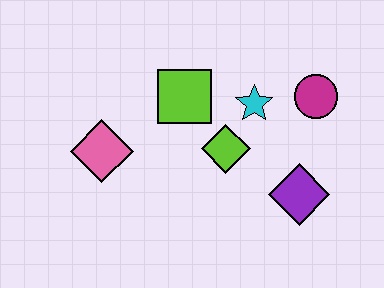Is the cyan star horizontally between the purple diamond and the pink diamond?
Yes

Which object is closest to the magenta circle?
The cyan star is closest to the magenta circle.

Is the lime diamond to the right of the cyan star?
No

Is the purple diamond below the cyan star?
Yes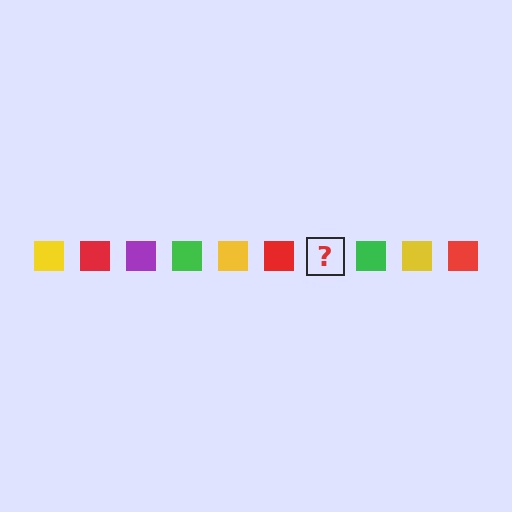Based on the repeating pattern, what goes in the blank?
The blank should be a purple square.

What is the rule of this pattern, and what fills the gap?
The rule is that the pattern cycles through yellow, red, purple, green squares. The gap should be filled with a purple square.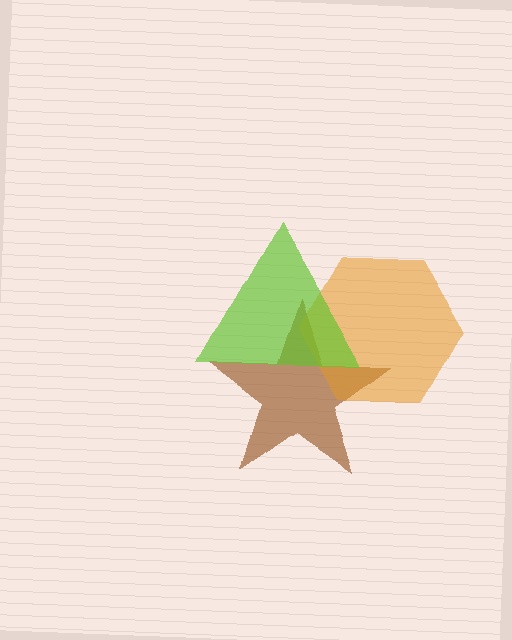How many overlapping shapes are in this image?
There are 3 overlapping shapes in the image.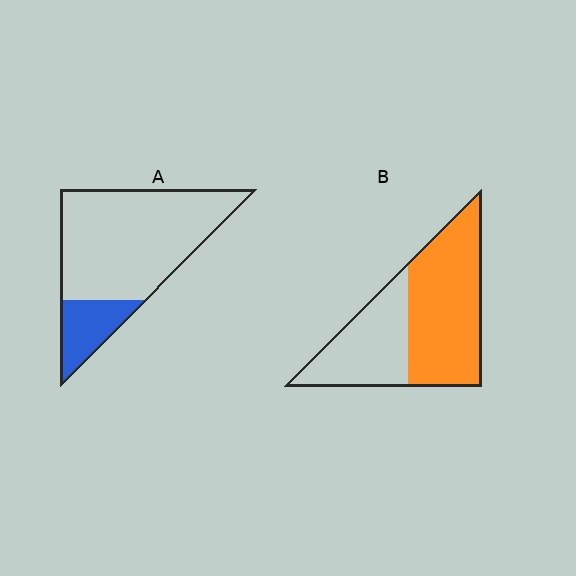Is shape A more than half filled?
No.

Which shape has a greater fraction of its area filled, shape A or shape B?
Shape B.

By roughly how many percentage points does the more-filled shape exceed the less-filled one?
By roughly 40 percentage points (B over A).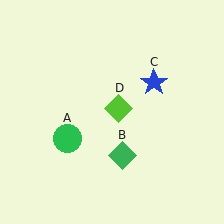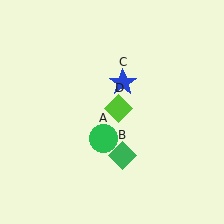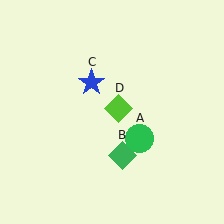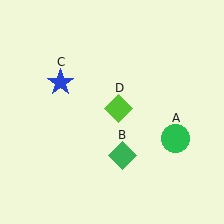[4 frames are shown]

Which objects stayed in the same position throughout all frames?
Green diamond (object B) and lime diamond (object D) remained stationary.